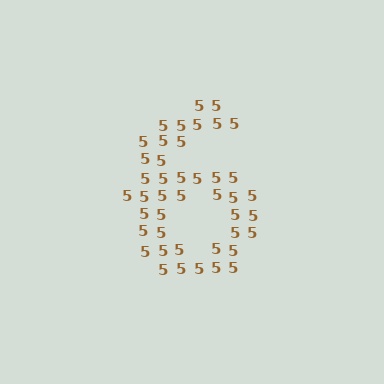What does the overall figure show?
The overall figure shows the digit 6.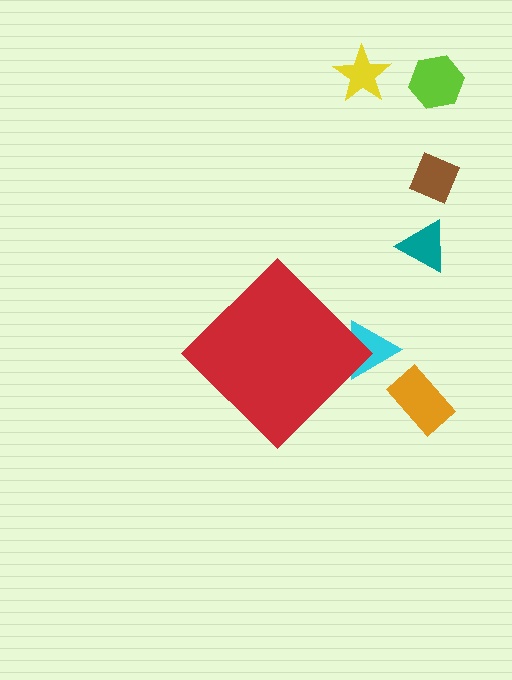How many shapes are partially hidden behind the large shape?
1 shape is partially hidden.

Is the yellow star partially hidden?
No, the yellow star is fully visible.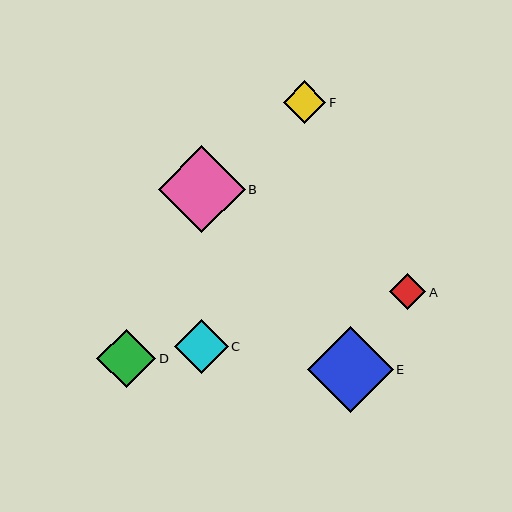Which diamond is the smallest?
Diamond A is the smallest with a size of approximately 36 pixels.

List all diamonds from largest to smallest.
From largest to smallest: B, E, D, C, F, A.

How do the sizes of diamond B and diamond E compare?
Diamond B and diamond E are approximately the same size.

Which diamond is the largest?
Diamond B is the largest with a size of approximately 87 pixels.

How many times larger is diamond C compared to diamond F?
Diamond C is approximately 1.3 times the size of diamond F.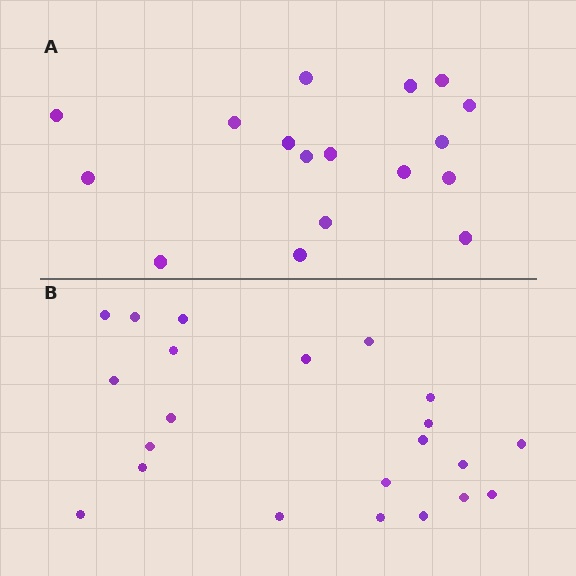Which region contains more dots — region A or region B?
Region B (the bottom region) has more dots.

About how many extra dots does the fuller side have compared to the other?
Region B has about 5 more dots than region A.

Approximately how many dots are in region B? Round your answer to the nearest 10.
About 20 dots. (The exact count is 22, which rounds to 20.)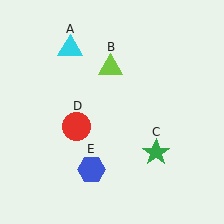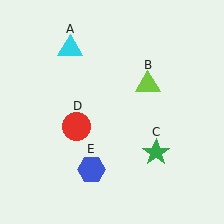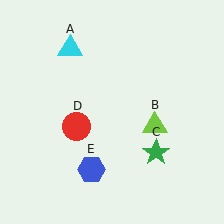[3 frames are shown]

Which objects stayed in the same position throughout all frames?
Cyan triangle (object A) and green star (object C) and red circle (object D) and blue hexagon (object E) remained stationary.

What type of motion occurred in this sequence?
The lime triangle (object B) rotated clockwise around the center of the scene.